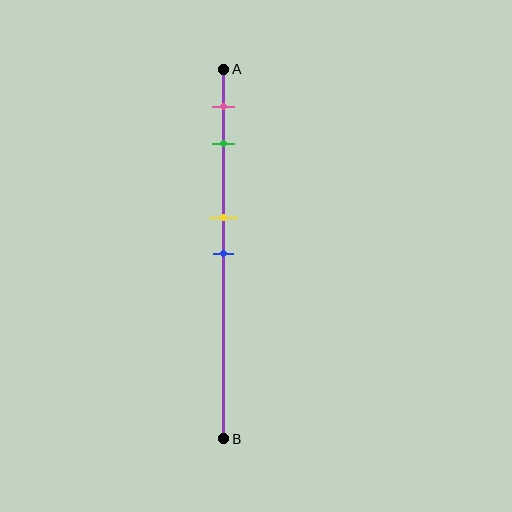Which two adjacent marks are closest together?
The yellow and blue marks are the closest adjacent pair.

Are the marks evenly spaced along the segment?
No, the marks are not evenly spaced.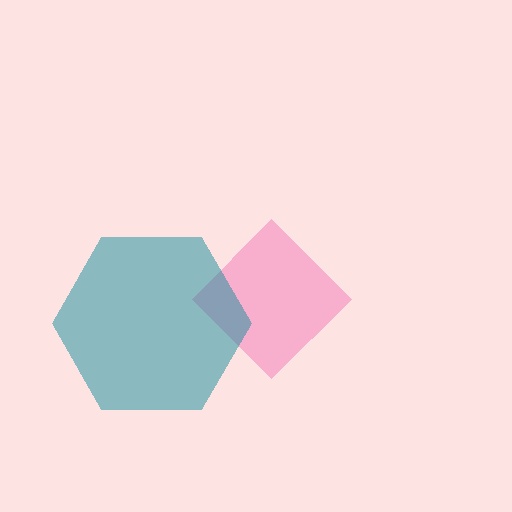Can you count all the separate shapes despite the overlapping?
Yes, there are 2 separate shapes.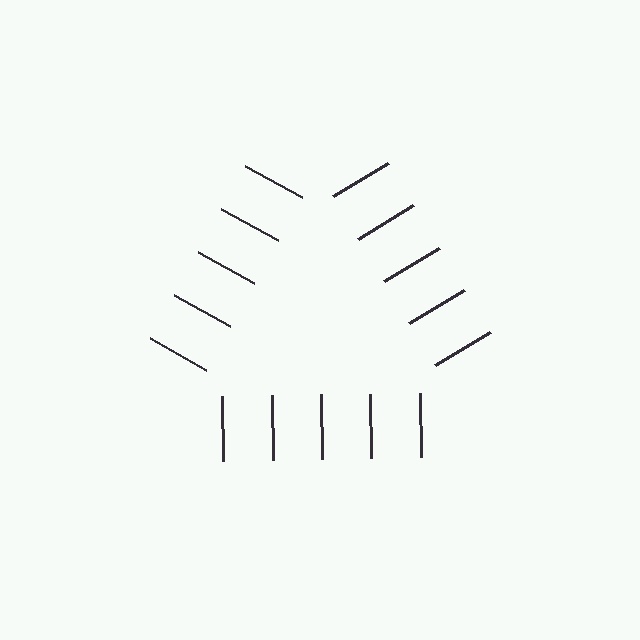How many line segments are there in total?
15 — 5 along each of the 3 edges.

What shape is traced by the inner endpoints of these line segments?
An illusory triangle — the line segments terminate on its edges but no continuous stroke is drawn.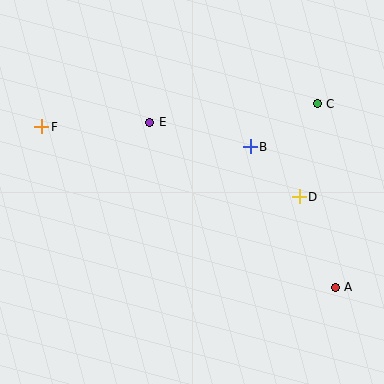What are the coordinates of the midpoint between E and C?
The midpoint between E and C is at (233, 113).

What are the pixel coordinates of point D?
Point D is at (299, 197).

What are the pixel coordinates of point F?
Point F is at (42, 127).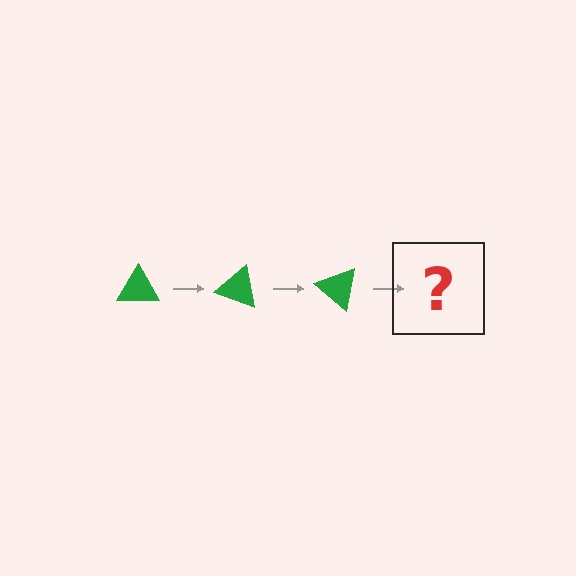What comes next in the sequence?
The next element should be a green triangle rotated 60 degrees.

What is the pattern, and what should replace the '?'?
The pattern is that the triangle rotates 20 degrees each step. The '?' should be a green triangle rotated 60 degrees.